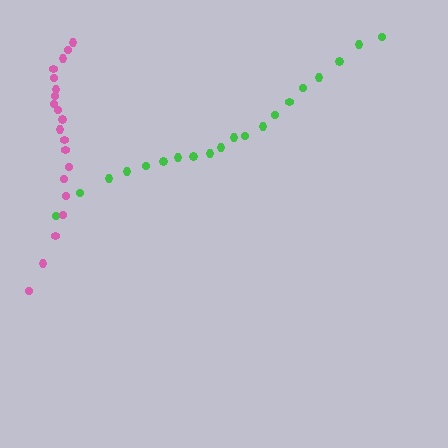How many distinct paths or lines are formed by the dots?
There are 2 distinct paths.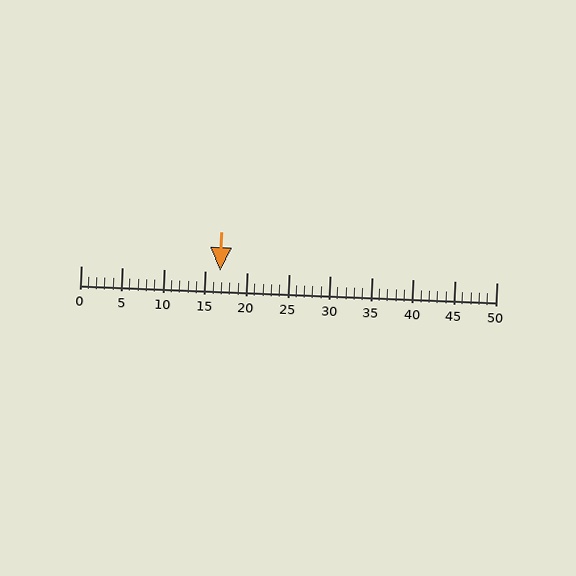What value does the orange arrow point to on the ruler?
The orange arrow points to approximately 17.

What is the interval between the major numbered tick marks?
The major tick marks are spaced 5 units apart.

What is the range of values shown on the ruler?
The ruler shows values from 0 to 50.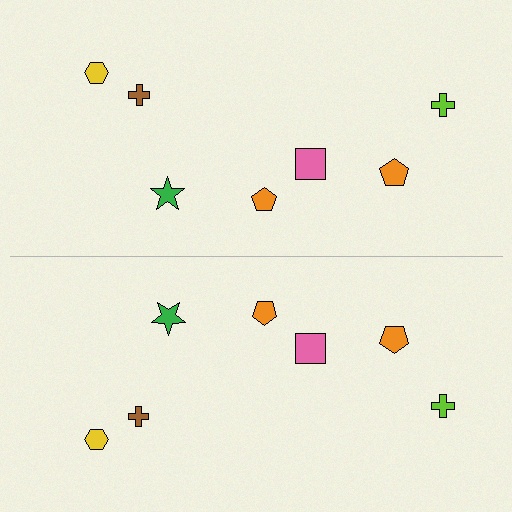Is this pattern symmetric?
Yes, this pattern has bilateral (reflection) symmetry.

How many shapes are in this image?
There are 14 shapes in this image.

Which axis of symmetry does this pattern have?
The pattern has a horizontal axis of symmetry running through the center of the image.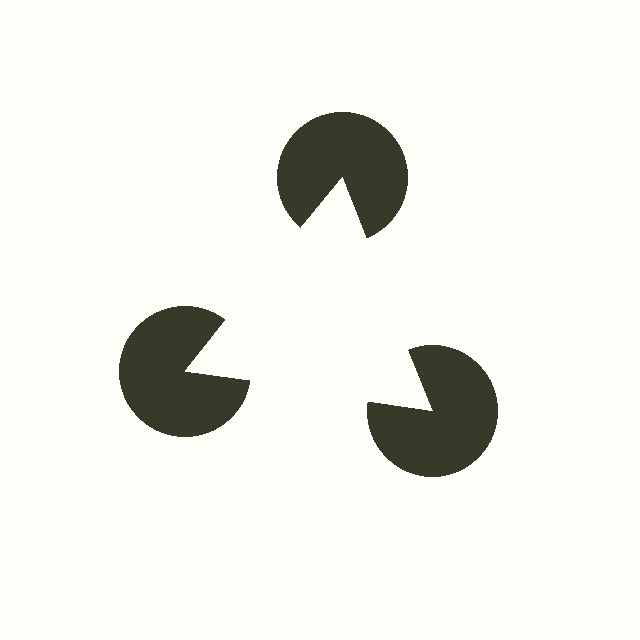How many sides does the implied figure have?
3 sides.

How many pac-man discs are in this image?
There are 3 — one at each vertex of the illusory triangle.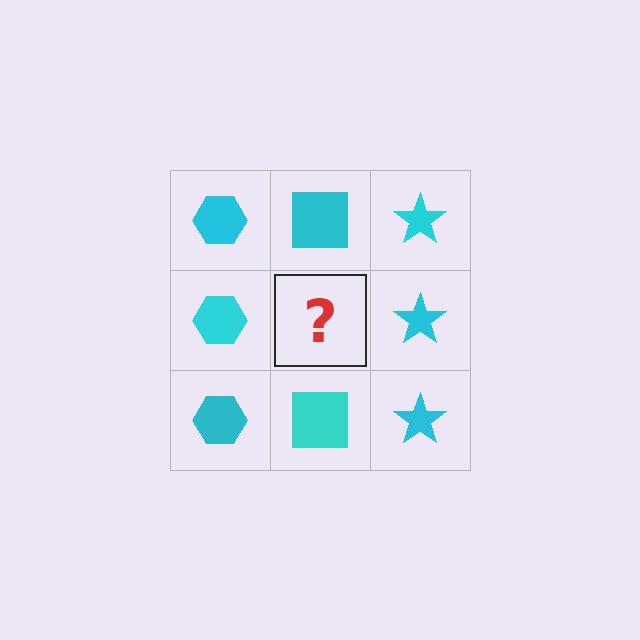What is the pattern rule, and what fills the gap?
The rule is that each column has a consistent shape. The gap should be filled with a cyan square.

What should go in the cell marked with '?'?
The missing cell should contain a cyan square.